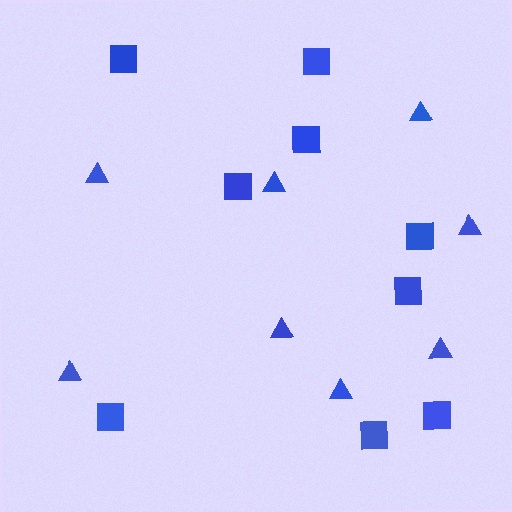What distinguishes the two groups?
There are 2 groups: one group of triangles (8) and one group of squares (9).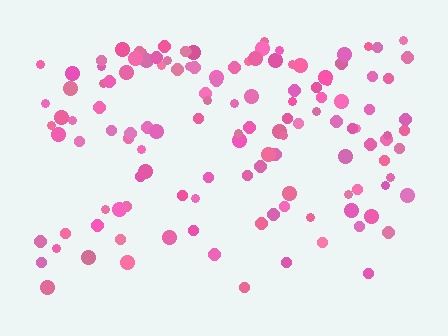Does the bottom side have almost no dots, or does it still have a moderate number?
Still a moderate number, just noticeably fewer than the top.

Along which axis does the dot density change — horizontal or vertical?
Vertical.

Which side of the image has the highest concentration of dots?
The top.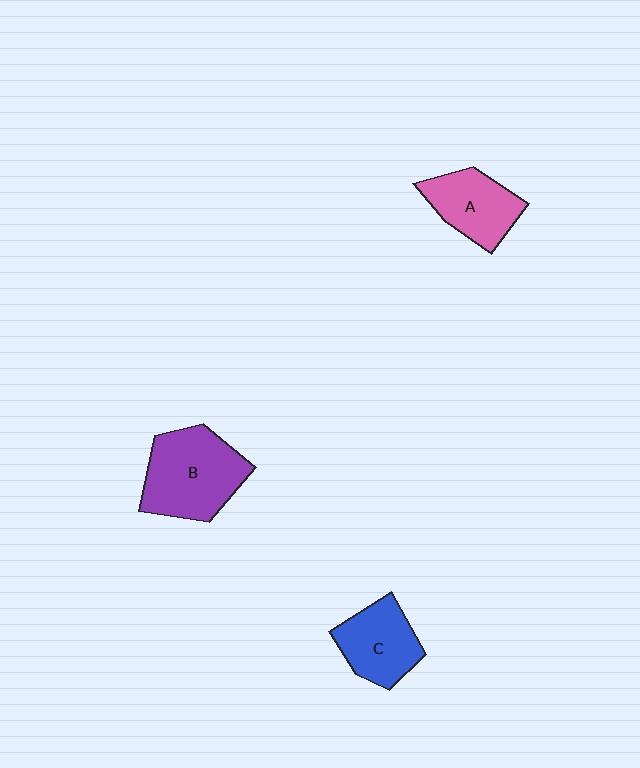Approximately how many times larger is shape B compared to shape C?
Approximately 1.4 times.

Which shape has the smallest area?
Shape A (pink).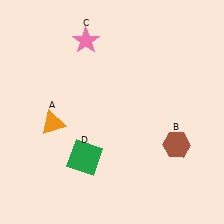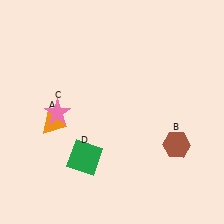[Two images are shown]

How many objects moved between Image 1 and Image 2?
1 object moved between the two images.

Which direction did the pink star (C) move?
The pink star (C) moved down.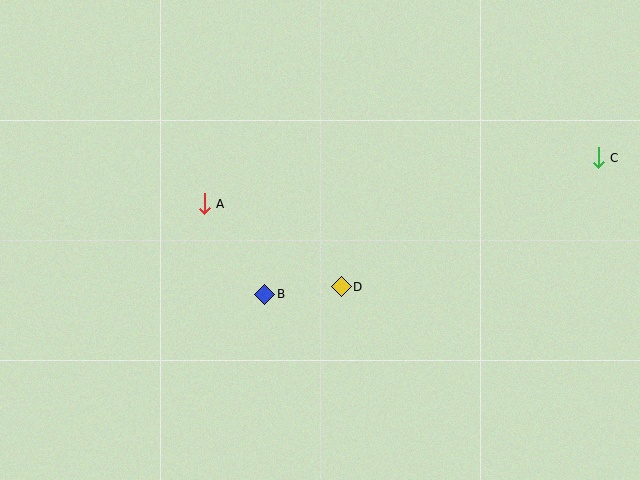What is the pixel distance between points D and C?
The distance between D and C is 288 pixels.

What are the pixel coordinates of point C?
Point C is at (598, 158).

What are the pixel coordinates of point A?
Point A is at (204, 204).